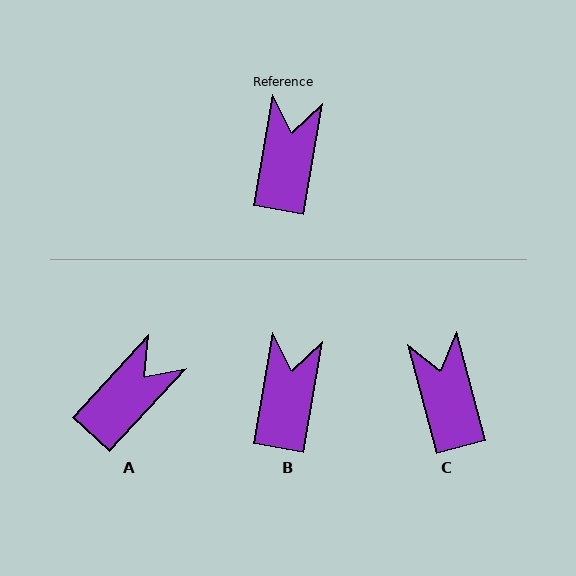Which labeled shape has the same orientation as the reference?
B.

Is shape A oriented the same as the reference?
No, it is off by about 33 degrees.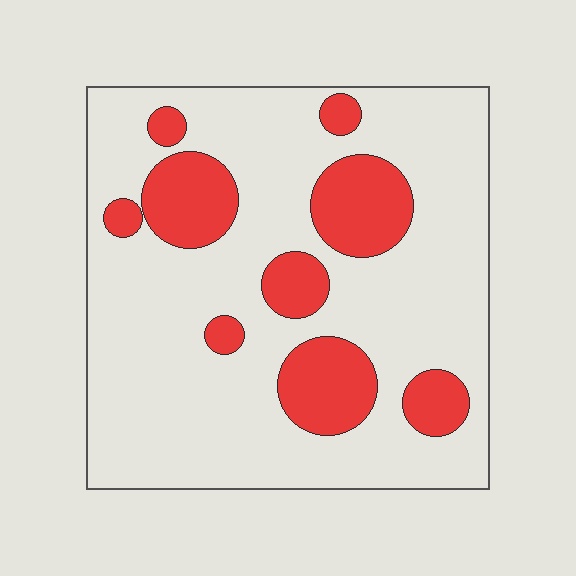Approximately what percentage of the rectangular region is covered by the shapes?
Approximately 20%.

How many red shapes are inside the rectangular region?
9.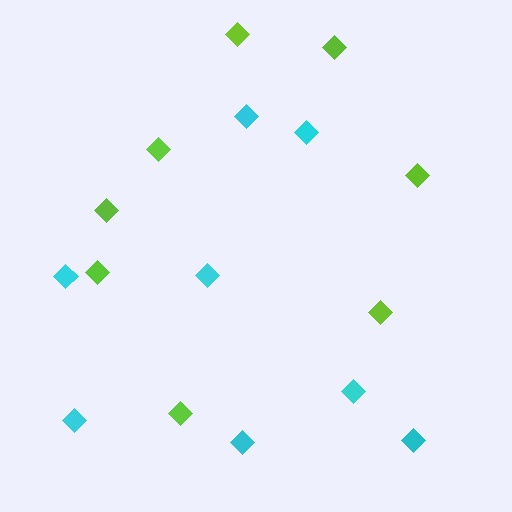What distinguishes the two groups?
There are 2 groups: one group of cyan diamonds (8) and one group of lime diamonds (8).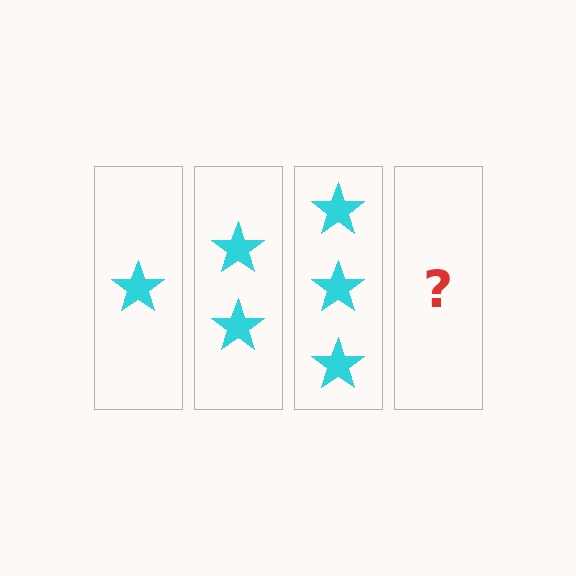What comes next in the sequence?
The next element should be 4 stars.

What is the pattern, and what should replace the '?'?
The pattern is that each step adds one more star. The '?' should be 4 stars.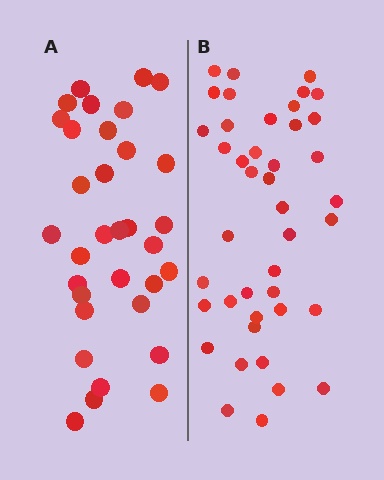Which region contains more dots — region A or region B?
Region B (the right region) has more dots.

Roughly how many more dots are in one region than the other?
Region B has roughly 8 or so more dots than region A.